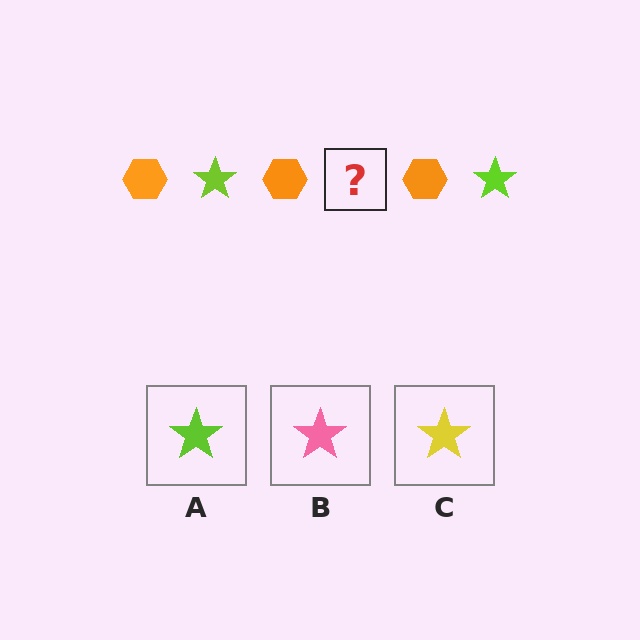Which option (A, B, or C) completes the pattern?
A.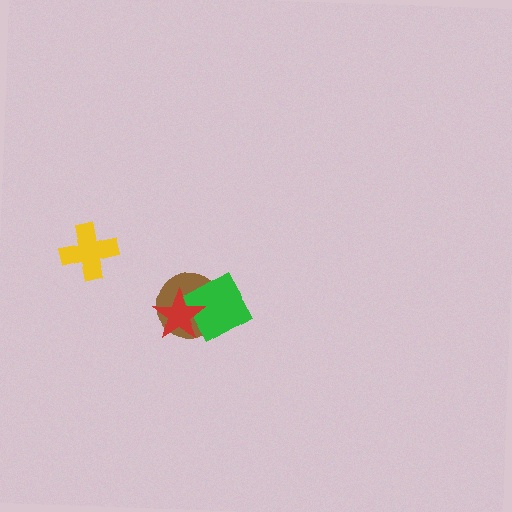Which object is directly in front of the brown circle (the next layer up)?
The green square is directly in front of the brown circle.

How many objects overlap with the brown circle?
2 objects overlap with the brown circle.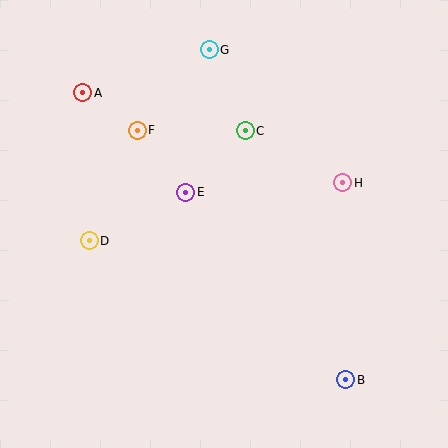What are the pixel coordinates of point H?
Point H is at (343, 183).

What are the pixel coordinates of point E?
Point E is at (186, 192).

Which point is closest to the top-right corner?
Point H is closest to the top-right corner.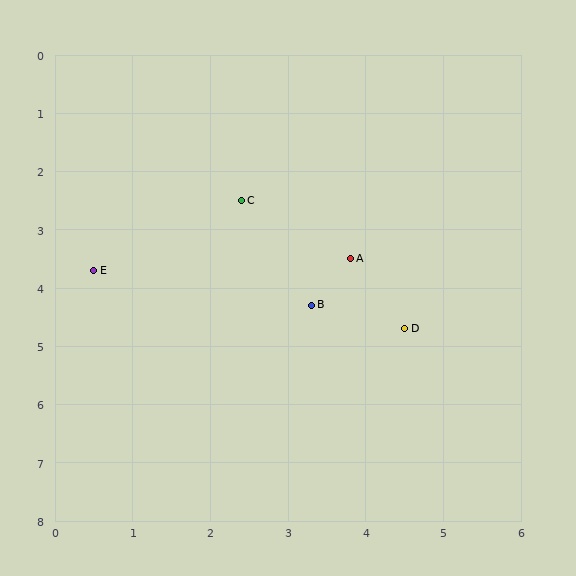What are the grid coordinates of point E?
Point E is at approximately (0.5, 3.7).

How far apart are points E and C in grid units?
Points E and C are about 2.2 grid units apart.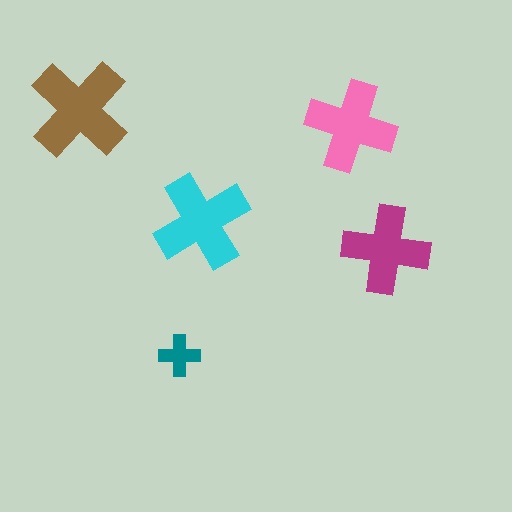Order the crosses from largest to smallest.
the brown one, the cyan one, the pink one, the magenta one, the teal one.